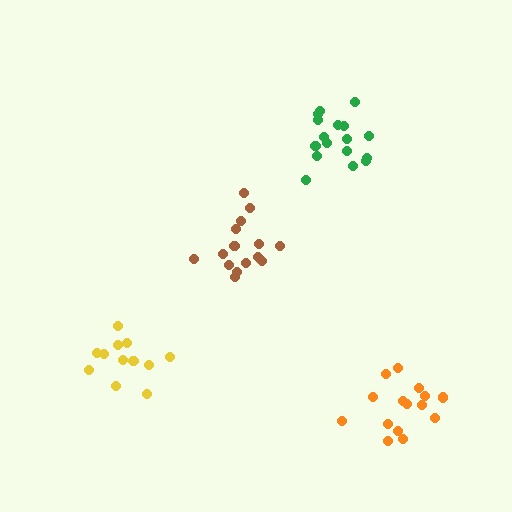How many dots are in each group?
Group 1: 17 dots, Group 2: 15 dots, Group 3: 12 dots, Group 4: 15 dots (59 total).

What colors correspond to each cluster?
The clusters are colored: green, brown, yellow, orange.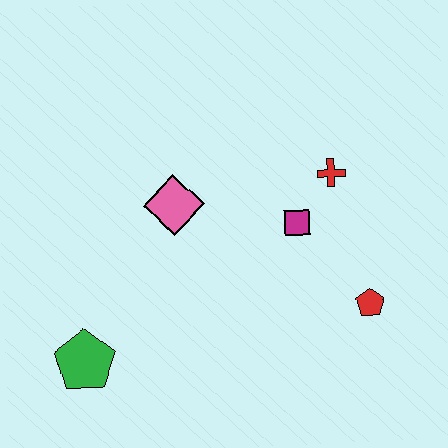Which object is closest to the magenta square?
The red cross is closest to the magenta square.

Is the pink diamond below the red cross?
Yes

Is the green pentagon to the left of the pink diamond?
Yes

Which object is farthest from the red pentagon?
The green pentagon is farthest from the red pentagon.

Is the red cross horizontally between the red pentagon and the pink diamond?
Yes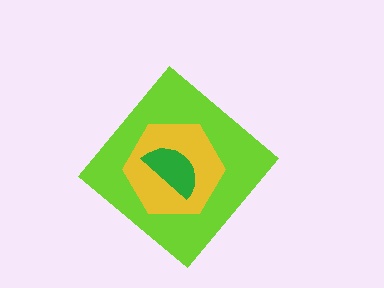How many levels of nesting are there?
3.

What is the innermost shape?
The green semicircle.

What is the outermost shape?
The lime diamond.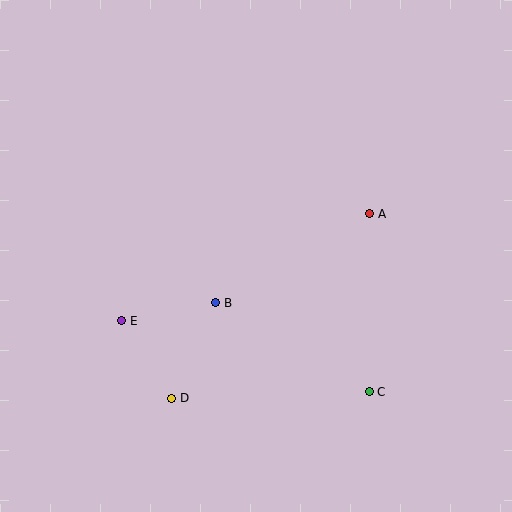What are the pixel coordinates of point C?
Point C is at (369, 392).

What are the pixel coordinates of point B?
Point B is at (216, 303).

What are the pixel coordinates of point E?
Point E is at (122, 321).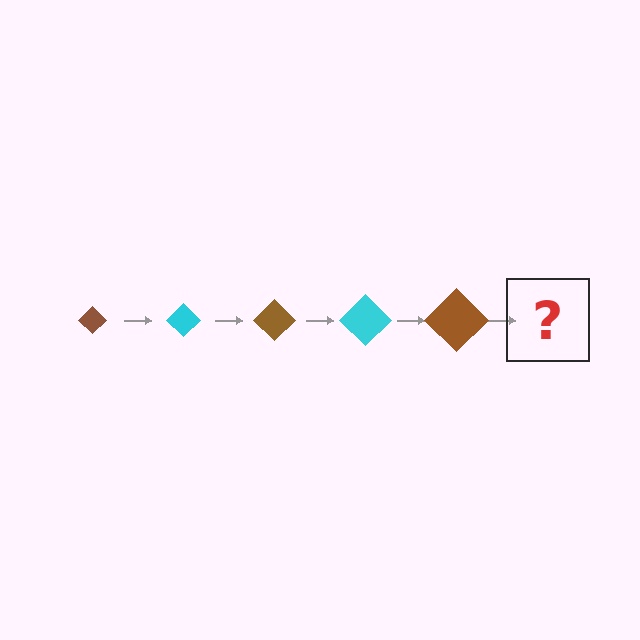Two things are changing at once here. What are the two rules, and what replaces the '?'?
The two rules are that the diamond grows larger each step and the color cycles through brown and cyan. The '?' should be a cyan diamond, larger than the previous one.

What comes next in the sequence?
The next element should be a cyan diamond, larger than the previous one.